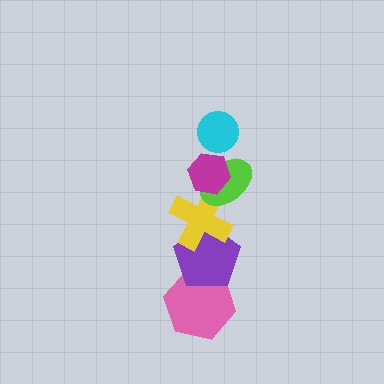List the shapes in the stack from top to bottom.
From top to bottom: the cyan circle, the magenta hexagon, the lime ellipse, the yellow cross, the purple pentagon, the pink hexagon.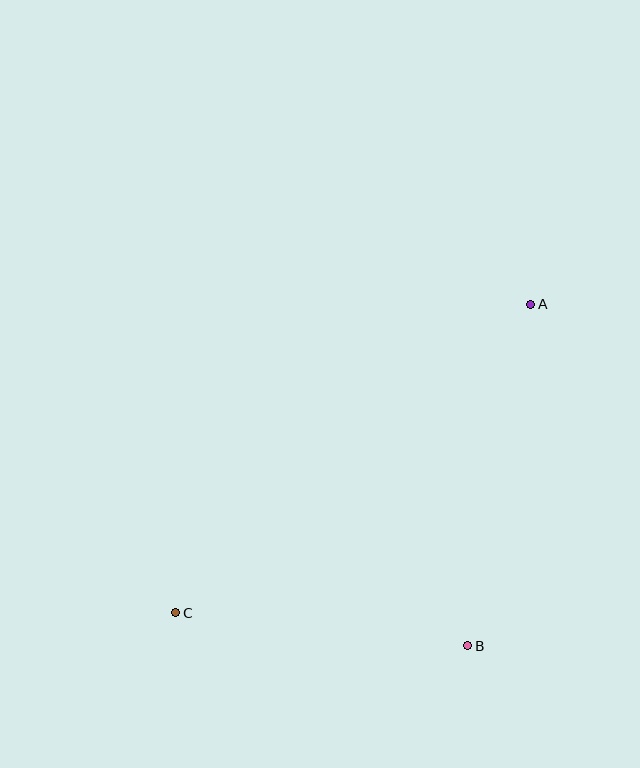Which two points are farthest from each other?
Points A and C are farthest from each other.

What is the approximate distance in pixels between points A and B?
The distance between A and B is approximately 347 pixels.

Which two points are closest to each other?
Points B and C are closest to each other.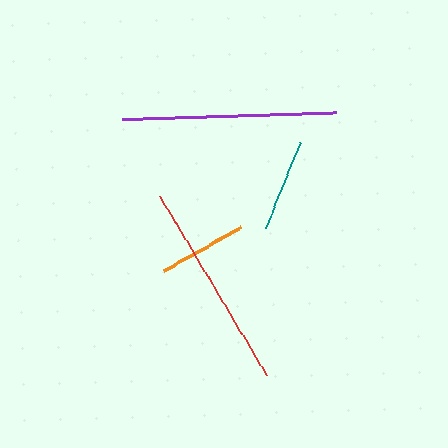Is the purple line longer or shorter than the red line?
The purple line is longer than the red line.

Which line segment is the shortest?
The orange line is the shortest at approximately 88 pixels.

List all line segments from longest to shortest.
From longest to shortest: purple, red, teal, orange.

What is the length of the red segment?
The red segment is approximately 208 pixels long.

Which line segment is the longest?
The purple line is the longest at approximately 214 pixels.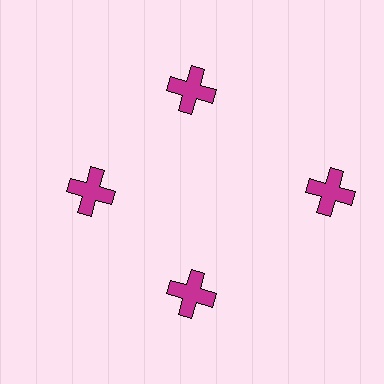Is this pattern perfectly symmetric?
No. The 4 magenta crosses are arranged in a ring, but one element near the 3 o'clock position is pushed outward from the center, breaking the 4-fold rotational symmetry.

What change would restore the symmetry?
The symmetry would be restored by moving it inward, back onto the ring so that all 4 crosses sit at equal angles and equal distance from the center.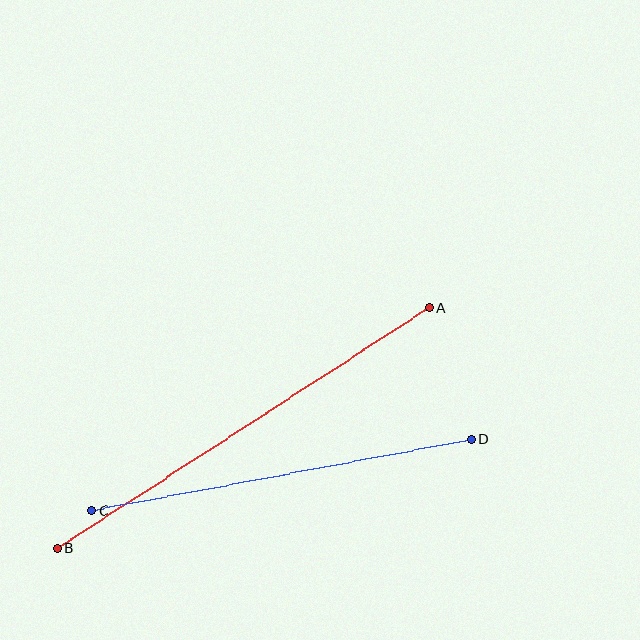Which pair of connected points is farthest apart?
Points A and B are farthest apart.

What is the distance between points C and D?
The distance is approximately 386 pixels.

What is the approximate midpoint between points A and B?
The midpoint is at approximately (243, 428) pixels.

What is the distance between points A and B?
The distance is approximately 443 pixels.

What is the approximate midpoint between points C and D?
The midpoint is at approximately (281, 475) pixels.